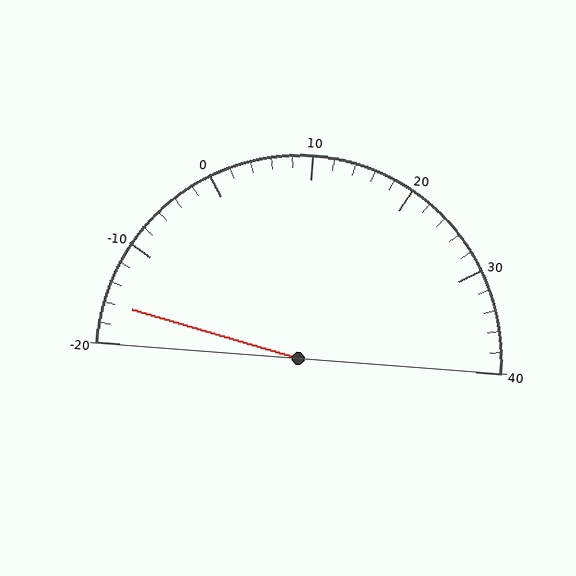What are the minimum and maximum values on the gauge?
The gauge ranges from -20 to 40.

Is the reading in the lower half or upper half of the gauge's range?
The reading is in the lower half of the range (-20 to 40).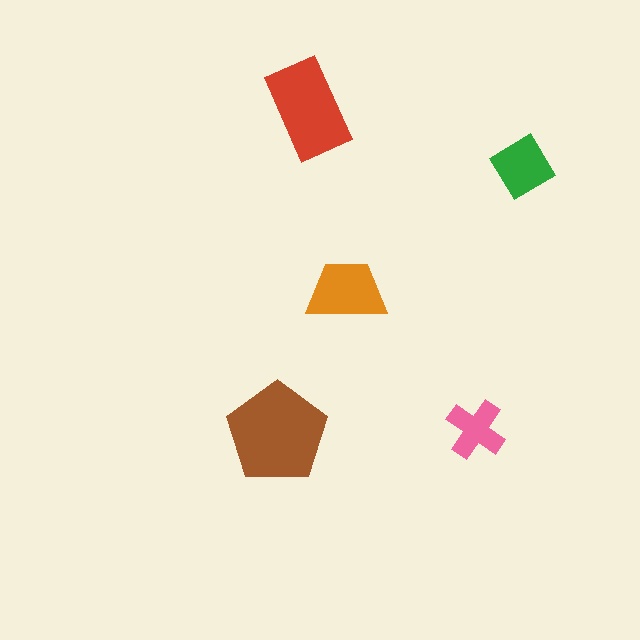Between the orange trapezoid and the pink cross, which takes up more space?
The orange trapezoid.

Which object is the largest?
The brown pentagon.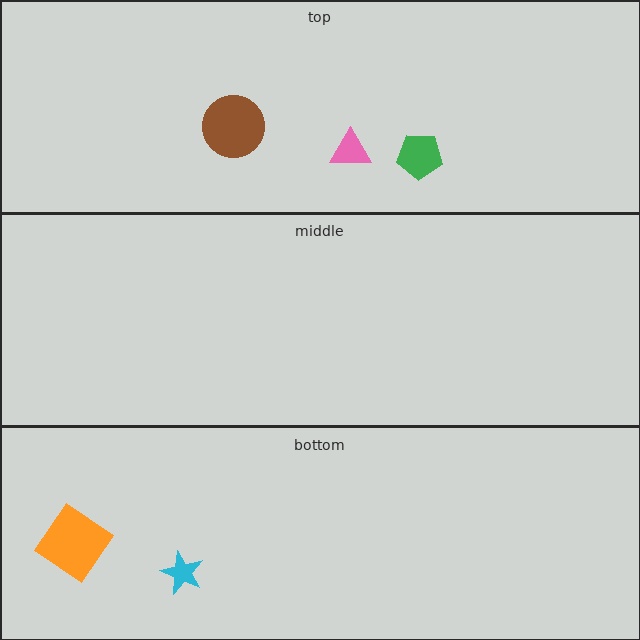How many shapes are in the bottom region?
2.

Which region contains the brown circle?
The top region.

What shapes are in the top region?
The brown circle, the pink triangle, the green pentagon.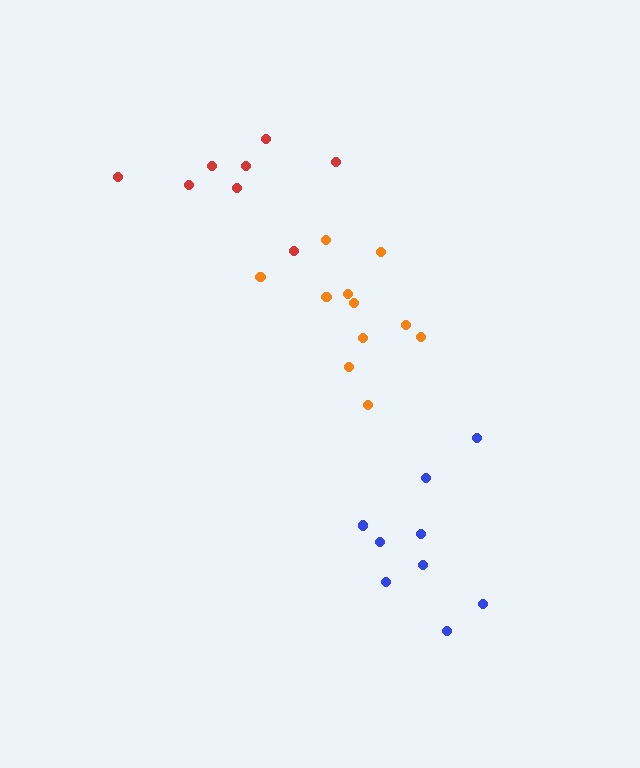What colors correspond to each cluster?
The clusters are colored: blue, orange, red.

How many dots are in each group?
Group 1: 9 dots, Group 2: 12 dots, Group 3: 8 dots (29 total).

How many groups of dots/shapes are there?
There are 3 groups.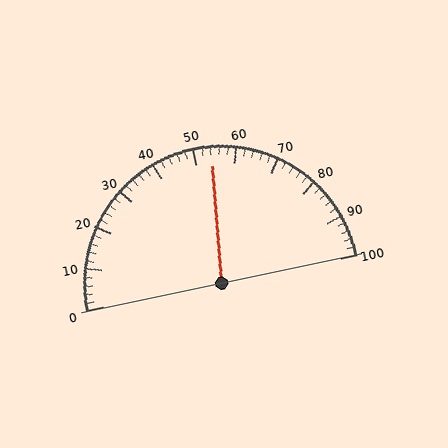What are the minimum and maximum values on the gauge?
The gauge ranges from 0 to 100.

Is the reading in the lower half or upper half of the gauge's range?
The reading is in the upper half of the range (0 to 100).